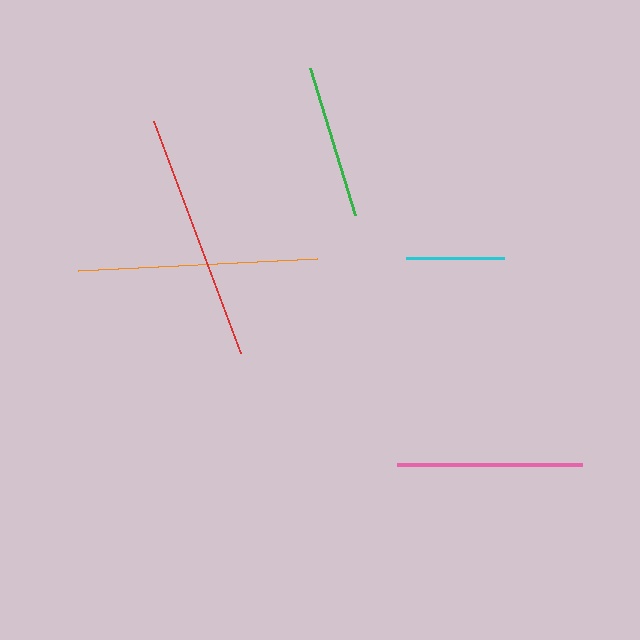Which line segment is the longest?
The red line is the longest at approximately 248 pixels.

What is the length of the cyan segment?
The cyan segment is approximately 98 pixels long.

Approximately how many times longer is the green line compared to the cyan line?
The green line is approximately 1.6 times the length of the cyan line.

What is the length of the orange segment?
The orange segment is approximately 239 pixels long.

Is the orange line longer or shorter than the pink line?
The orange line is longer than the pink line.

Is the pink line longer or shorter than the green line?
The pink line is longer than the green line.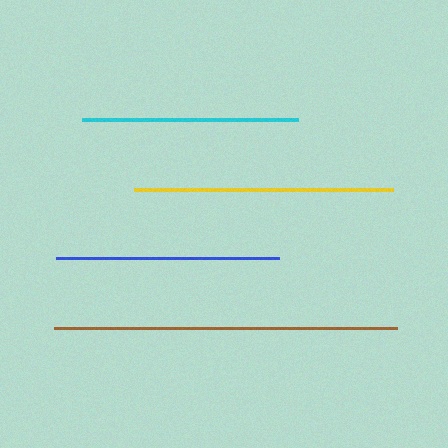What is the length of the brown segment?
The brown segment is approximately 343 pixels long.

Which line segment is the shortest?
The cyan line is the shortest at approximately 216 pixels.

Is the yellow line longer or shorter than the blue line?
The yellow line is longer than the blue line.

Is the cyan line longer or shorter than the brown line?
The brown line is longer than the cyan line.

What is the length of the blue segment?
The blue segment is approximately 224 pixels long.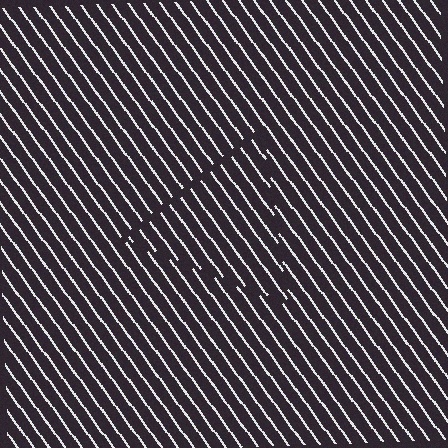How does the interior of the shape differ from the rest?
The interior of the shape contains the same grating, shifted by half a period — the contour is defined by the phase discontinuity where line-ends from the inner and outer gratings abut.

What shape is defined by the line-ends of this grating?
An illusory triangle. The interior of the shape contains the same grating, shifted by half a period — the contour is defined by the phase discontinuity where line-ends from the inner and outer gratings abut.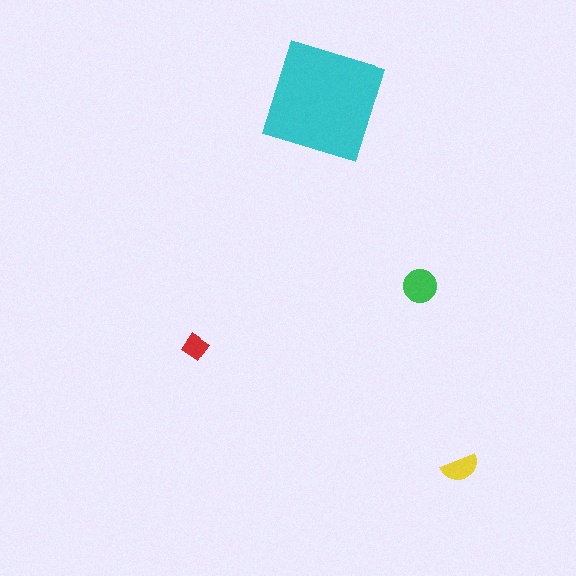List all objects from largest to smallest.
The cyan square, the green circle, the yellow semicircle, the red diamond.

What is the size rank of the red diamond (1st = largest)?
4th.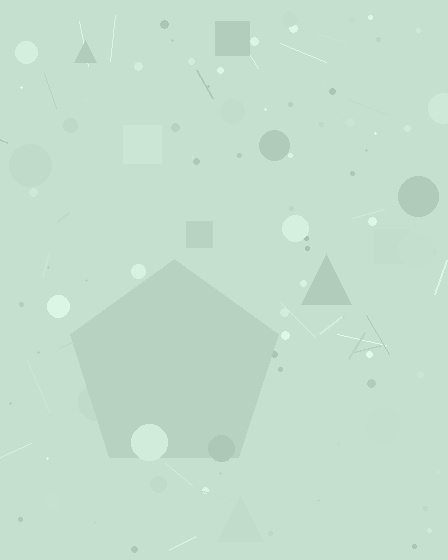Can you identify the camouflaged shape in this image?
The camouflaged shape is a pentagon.